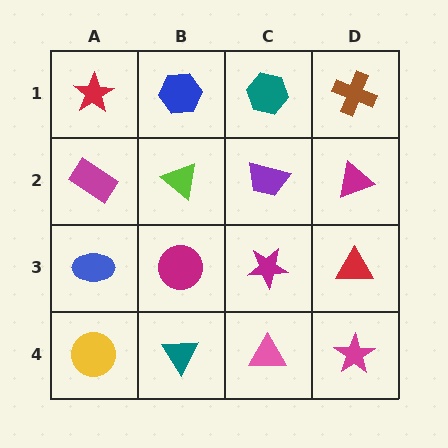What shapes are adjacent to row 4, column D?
A red triangle (row 3, column D), a pink triangle (row 4, column C).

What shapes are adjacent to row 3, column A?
A magenta rectangle (row 2, column A), a yellow circle (row 4, column A), a magenta circle (row 3, column B).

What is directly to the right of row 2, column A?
A lime triangle.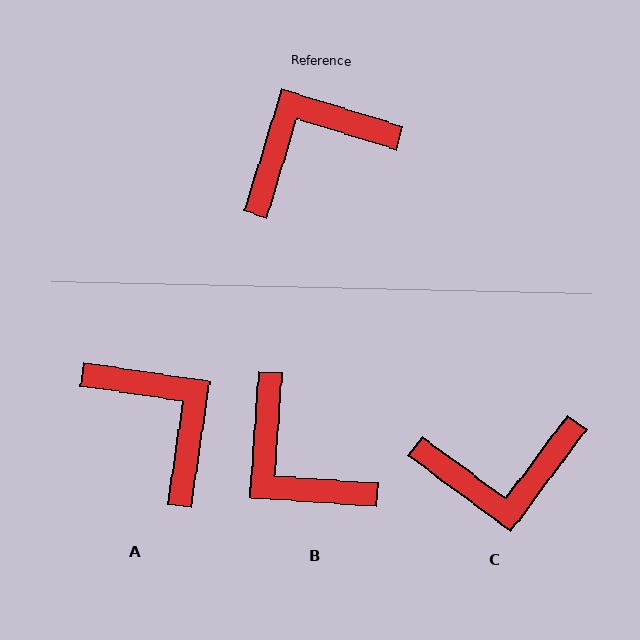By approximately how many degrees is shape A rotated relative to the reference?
Approximately 81 degrees clockwise.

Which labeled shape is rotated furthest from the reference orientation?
C, about 161 degrees away.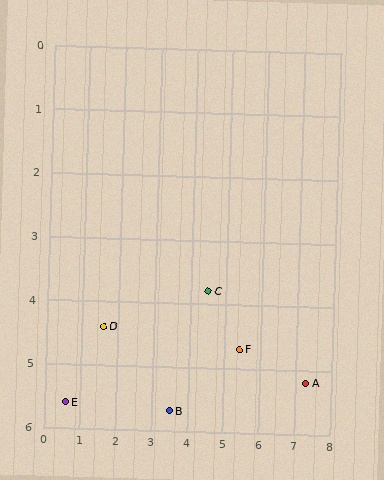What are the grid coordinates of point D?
Point D is at approximately (1.6, 4.4).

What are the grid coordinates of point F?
Point F is at approximately (5.4, 4.7).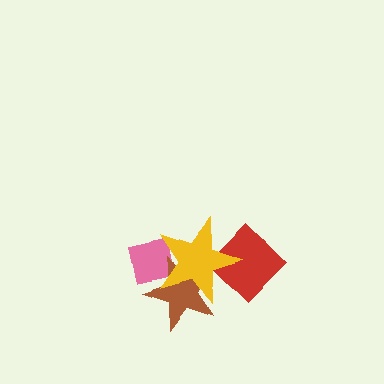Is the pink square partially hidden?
Yes, it is partially covered by another shape.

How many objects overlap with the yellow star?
3 objects overlap with the yellow star.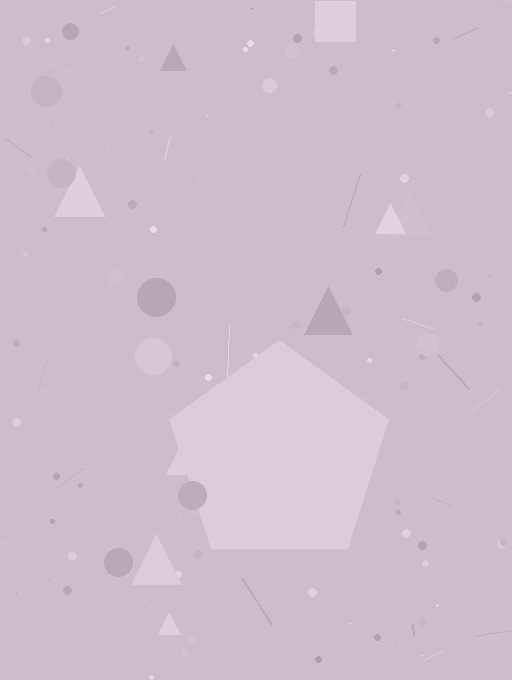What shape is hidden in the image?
A pentagon is hidden in the image.